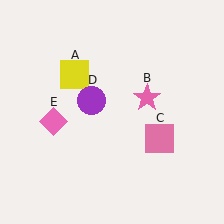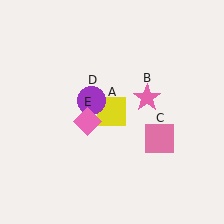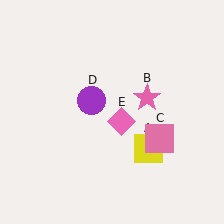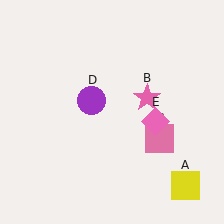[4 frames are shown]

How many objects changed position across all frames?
2 objects changed position: yellow square (object A), pink diamond (object E).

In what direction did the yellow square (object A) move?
The yellow square (object A) moved down and to the right.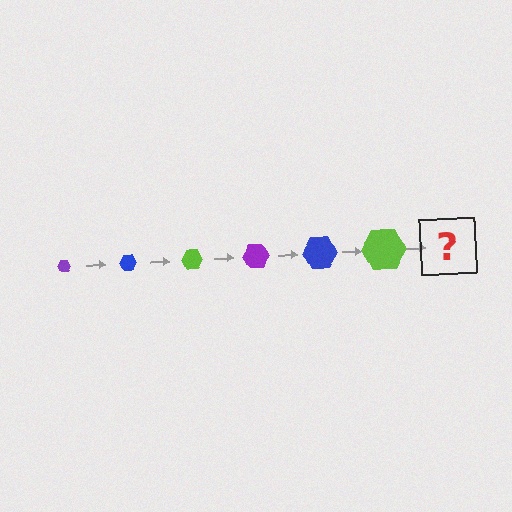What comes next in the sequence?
The next element should be a purple hexagon, larger than the previous one.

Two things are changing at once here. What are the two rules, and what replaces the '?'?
The two rules are that the hexagon grows larger each step and the color cycles through purple, blue, and lime. The '?' should be a purple hexagon, larger than the previous one.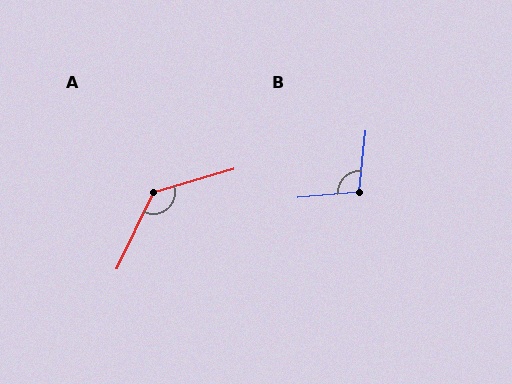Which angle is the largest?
A, at approximately 132 degrees.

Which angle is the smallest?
B, at approximately 101 degrees.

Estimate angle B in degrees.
Approximately 101 degrees.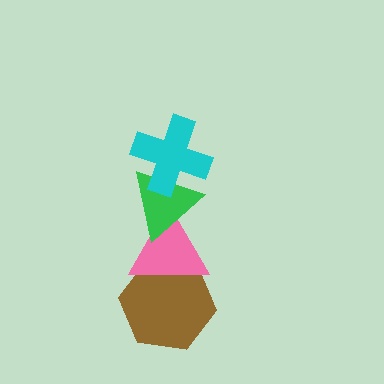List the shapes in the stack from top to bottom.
From top to bottom: the cyan cross, the green triangle, the pink triangle, the brown hexagon.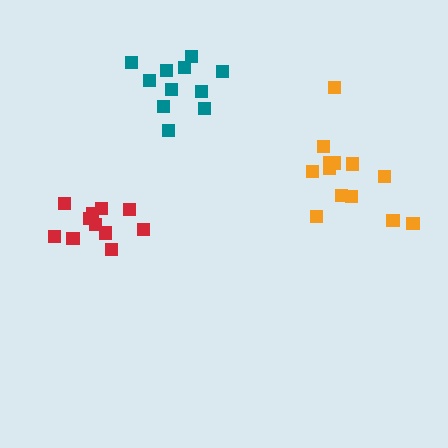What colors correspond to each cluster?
The clusters are colored: teal, orange, red.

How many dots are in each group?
Group 1: 11 dots, Group 2: 13 dots, Group 3: 11 dots (35 total).